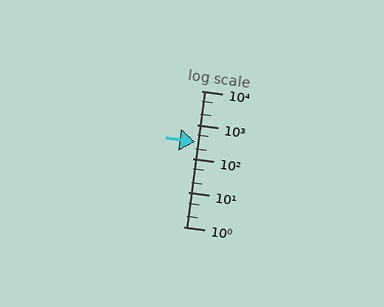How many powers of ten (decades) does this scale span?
The scale spans 4 decades, from 1 to 10000.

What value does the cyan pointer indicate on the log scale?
The pointer indicates approximately 320.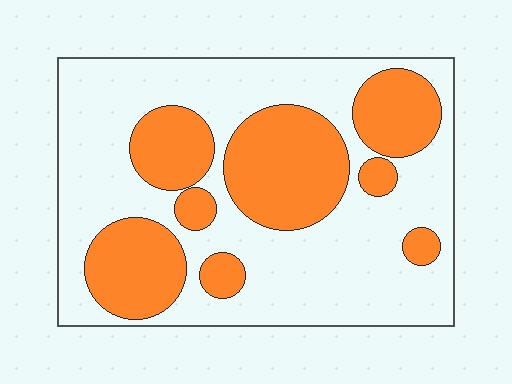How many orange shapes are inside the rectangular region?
8.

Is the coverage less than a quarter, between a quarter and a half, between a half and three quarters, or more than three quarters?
Between a quarter and a half.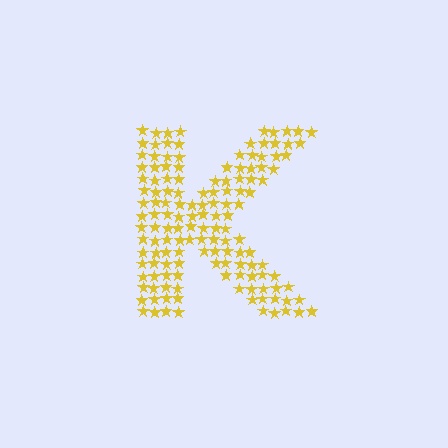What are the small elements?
The small elements are stars.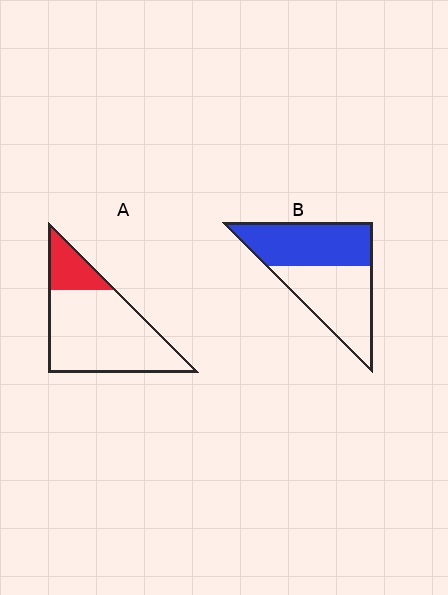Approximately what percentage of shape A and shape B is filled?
A is approximately 20% and B is approximately 50%.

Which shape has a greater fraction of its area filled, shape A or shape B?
Shape B.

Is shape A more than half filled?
No.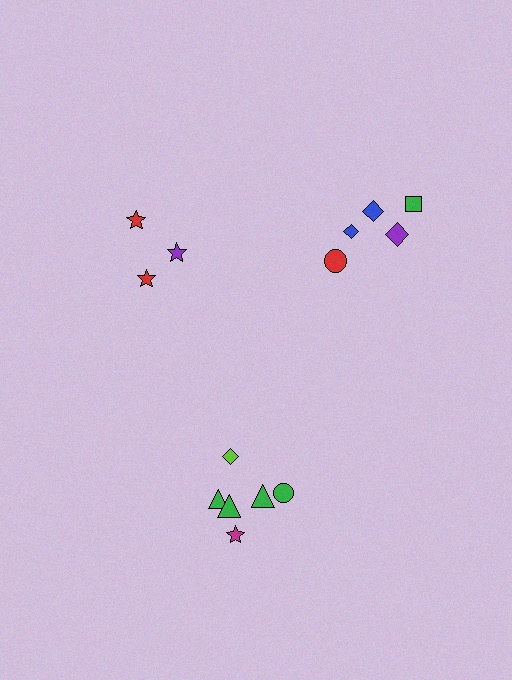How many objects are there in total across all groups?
There are 14 objects.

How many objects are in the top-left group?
There are 3 objects.